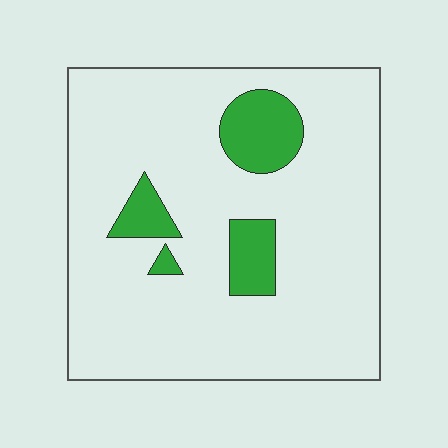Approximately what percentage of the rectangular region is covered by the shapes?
Approximately 15%.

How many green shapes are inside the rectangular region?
4.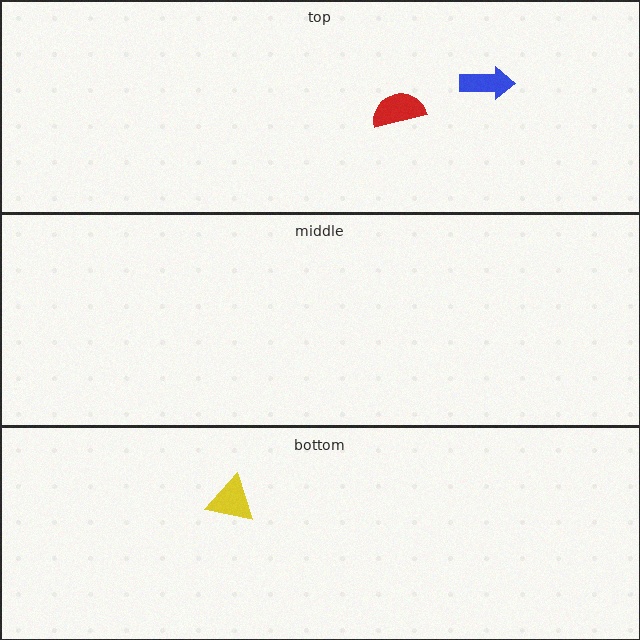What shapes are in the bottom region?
The yellow triangle.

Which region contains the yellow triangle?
The bottom region.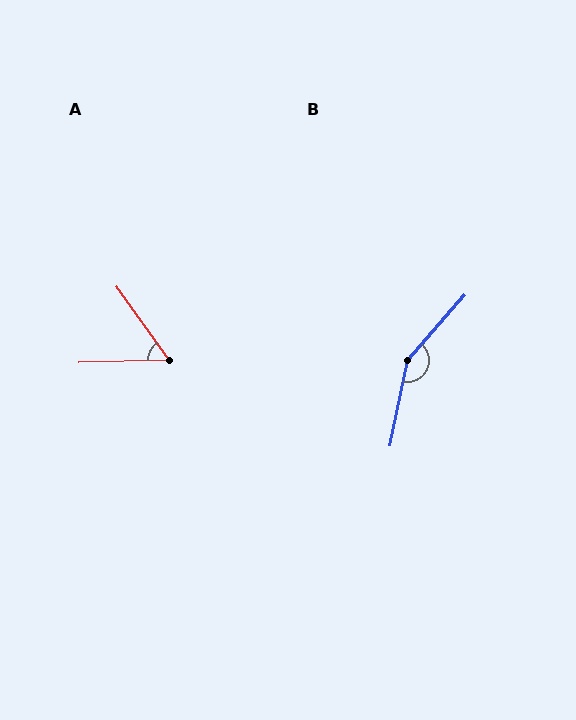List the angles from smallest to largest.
A (56°), B (150°).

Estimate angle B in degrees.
Approximately 150 degrees.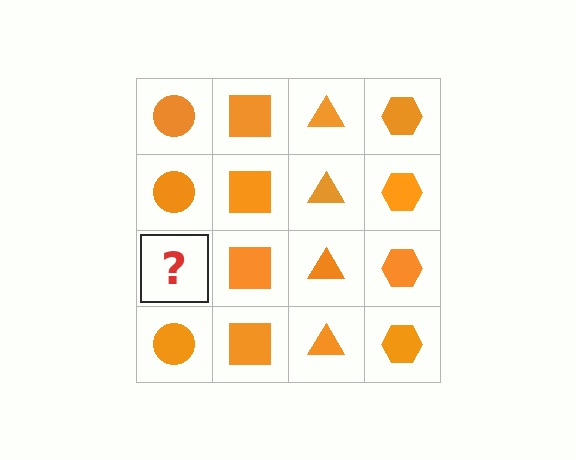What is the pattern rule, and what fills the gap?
The rule is that each column has a consistent shape. The gap should be filled with an orange circle.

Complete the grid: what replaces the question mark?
The question mark should be replaced with an orange circle.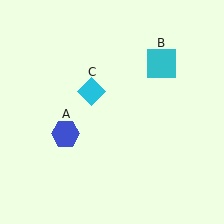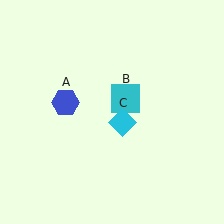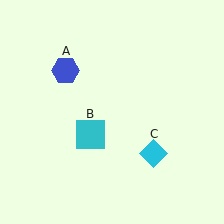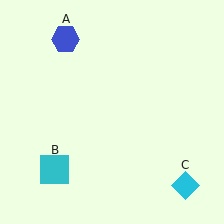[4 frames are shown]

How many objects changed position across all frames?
3 objects changed position: blue hexagon (object A), cyan square (object B), cyan diamond (object C).